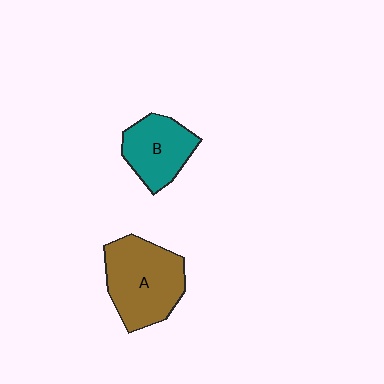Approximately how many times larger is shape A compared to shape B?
Approximately 1.4 times.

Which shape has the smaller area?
Shape B (teal).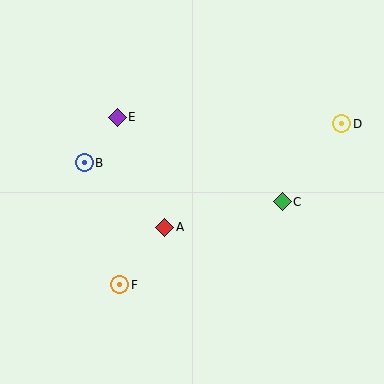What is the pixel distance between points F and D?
The distance between F and D is 274 pixels.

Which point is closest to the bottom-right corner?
Point C is closest to the bottom-right corner.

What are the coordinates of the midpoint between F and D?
The midpoint between F and D is at (231, 204).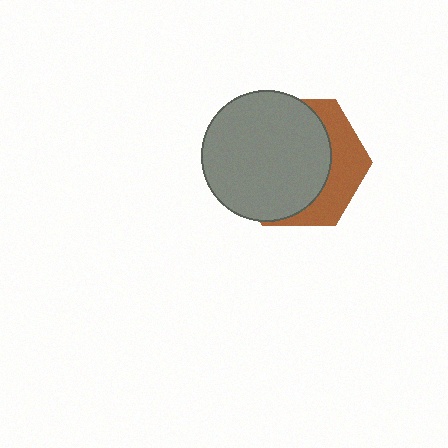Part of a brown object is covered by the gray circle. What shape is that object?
It is a hexagon.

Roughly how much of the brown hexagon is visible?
A small part of it is visible (roughly 33%).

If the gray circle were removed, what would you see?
You would see the complete brown hexagon.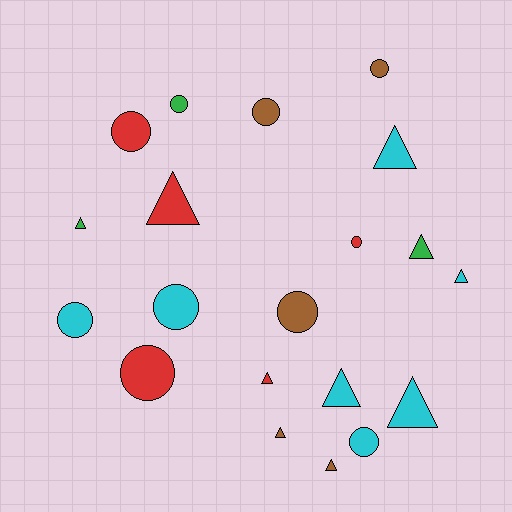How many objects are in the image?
There are 20 objects.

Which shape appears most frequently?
Triangle, with 10 objects.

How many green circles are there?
There is 1 green circle.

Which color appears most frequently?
Cyan, with 7 objects.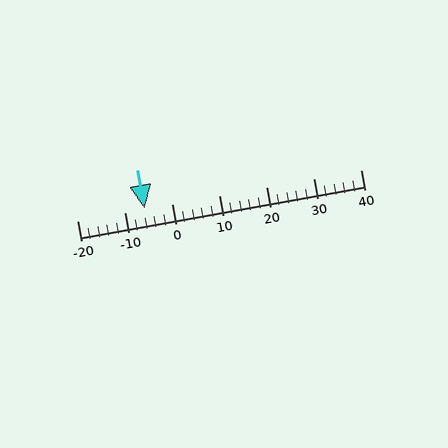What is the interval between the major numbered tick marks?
The major tick marks are spaced 10 units apart.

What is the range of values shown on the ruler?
The ruler shows values from -20 to 40.